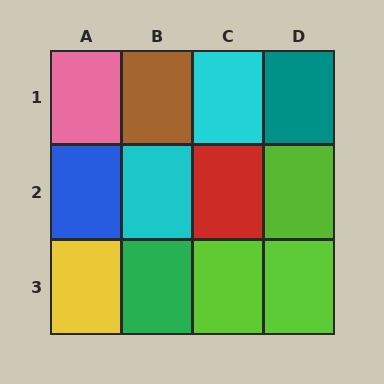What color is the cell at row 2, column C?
Red.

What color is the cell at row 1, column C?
Cyan.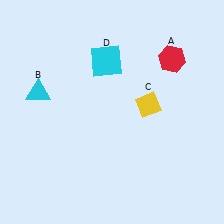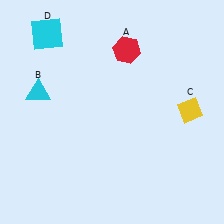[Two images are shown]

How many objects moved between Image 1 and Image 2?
3 objects moved between the two images.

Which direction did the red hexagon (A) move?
The red hexagon (A) moved left.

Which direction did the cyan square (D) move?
The cyan square (D) moved left.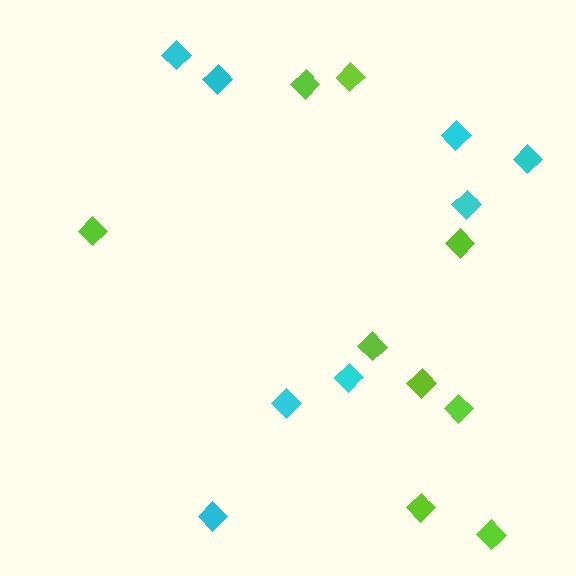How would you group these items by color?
There are 2 groups: one group of lime diamonds (9) and one group of cyan diamonds (8).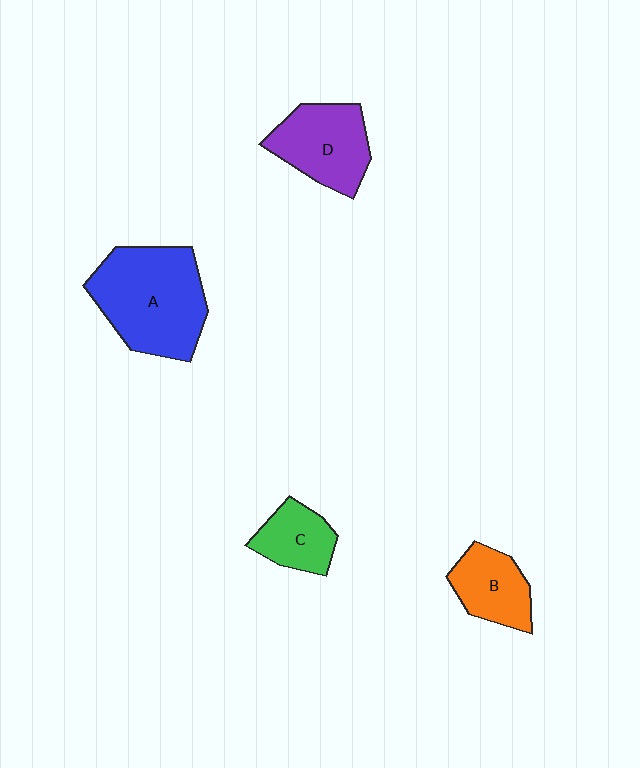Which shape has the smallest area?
Shape C (green).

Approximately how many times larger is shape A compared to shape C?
Approximately 2.4 times.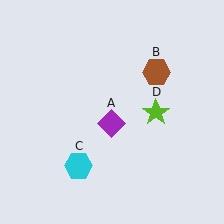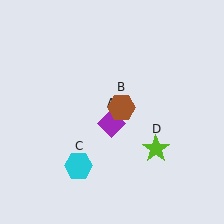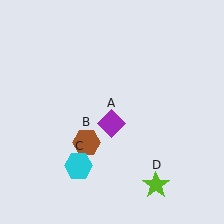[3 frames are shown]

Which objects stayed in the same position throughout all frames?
Purple diamond (object A) and cyan hexagon (object C) remained stationary.